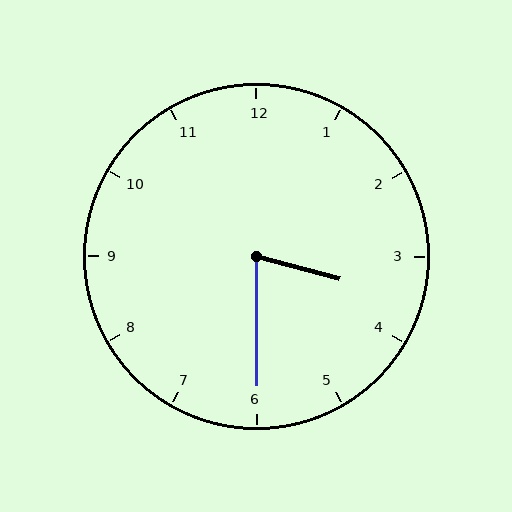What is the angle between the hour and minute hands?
Approximately 75 degrees.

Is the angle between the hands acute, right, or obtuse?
It is acute.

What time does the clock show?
3:30.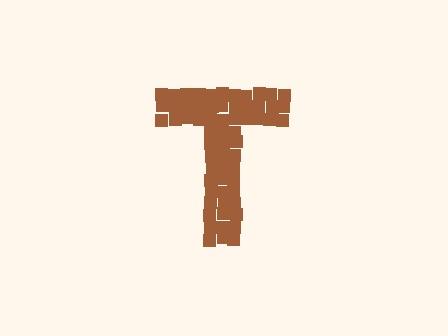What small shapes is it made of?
It is made of small squares.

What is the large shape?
The large shape is the letter T.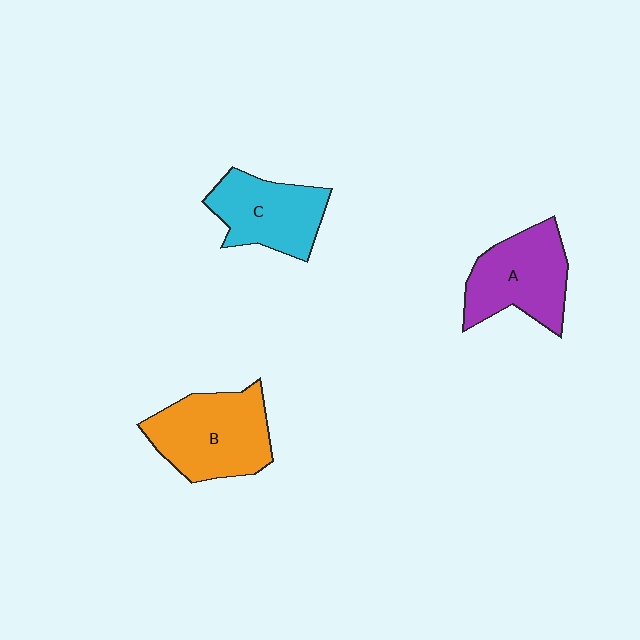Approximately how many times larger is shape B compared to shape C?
Approximately 1.2 times.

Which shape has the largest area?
Shape B (orange).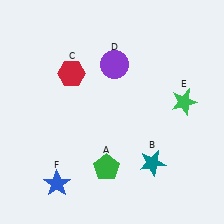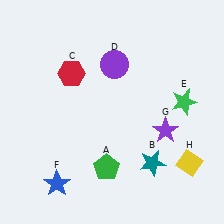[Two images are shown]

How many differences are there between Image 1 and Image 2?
There are 2 differences between the two images.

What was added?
A purple star (G), a yellow diamond (H) were added in Image 2.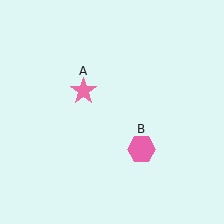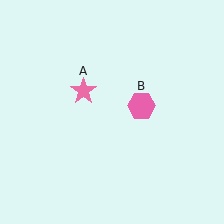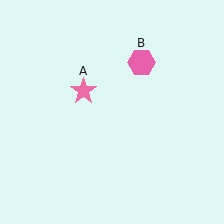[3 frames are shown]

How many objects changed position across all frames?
1 object changed position: pink hexagon (object B).